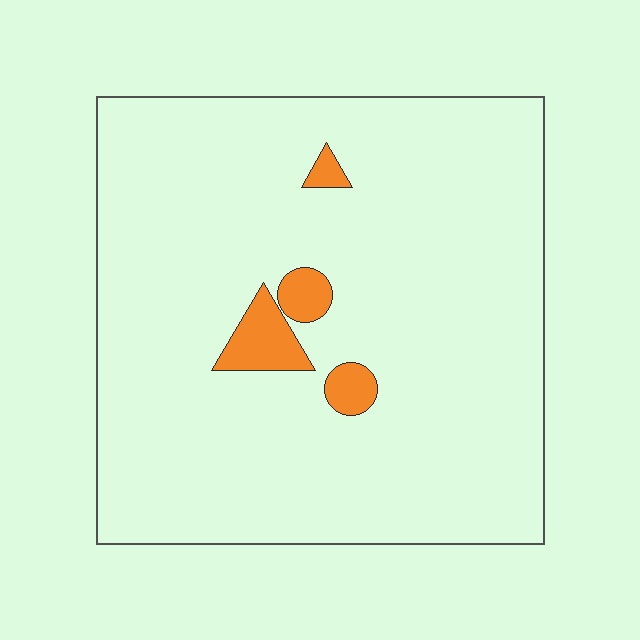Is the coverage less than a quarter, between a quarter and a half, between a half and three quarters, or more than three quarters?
Less than a quarter.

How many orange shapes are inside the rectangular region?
4.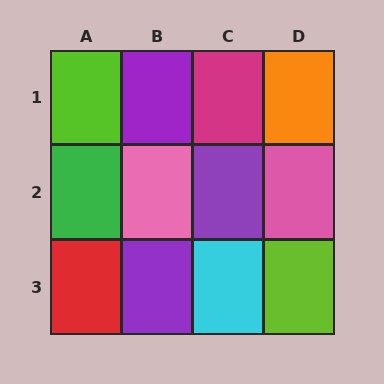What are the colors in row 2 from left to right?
Green, pink, purple, pink.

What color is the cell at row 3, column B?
Purple.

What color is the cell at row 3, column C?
Cyan.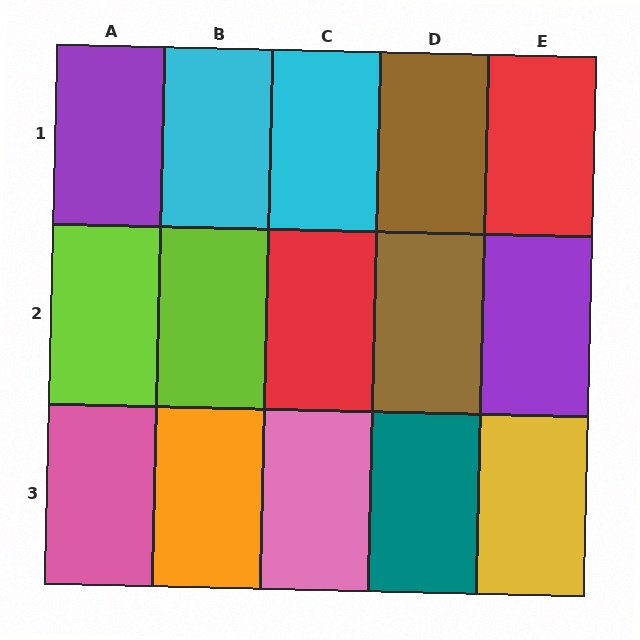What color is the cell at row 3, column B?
Orange.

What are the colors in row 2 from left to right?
Lime, lime, red, brown, purple.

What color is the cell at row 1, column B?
Cyan.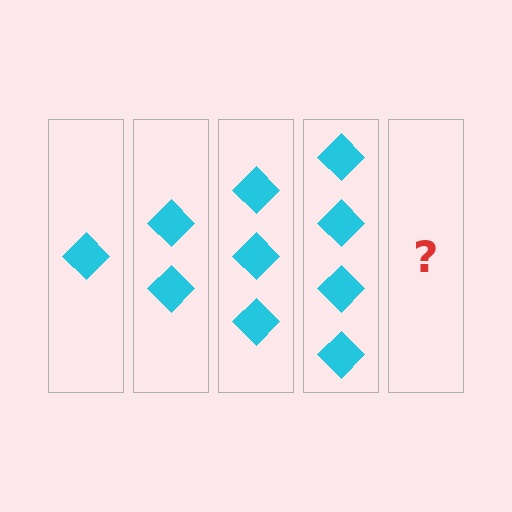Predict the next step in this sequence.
The next step is 5 diamonds.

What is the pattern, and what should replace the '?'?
The pattern is that each step adds one more diamond. The '?' should be 5 diamonds.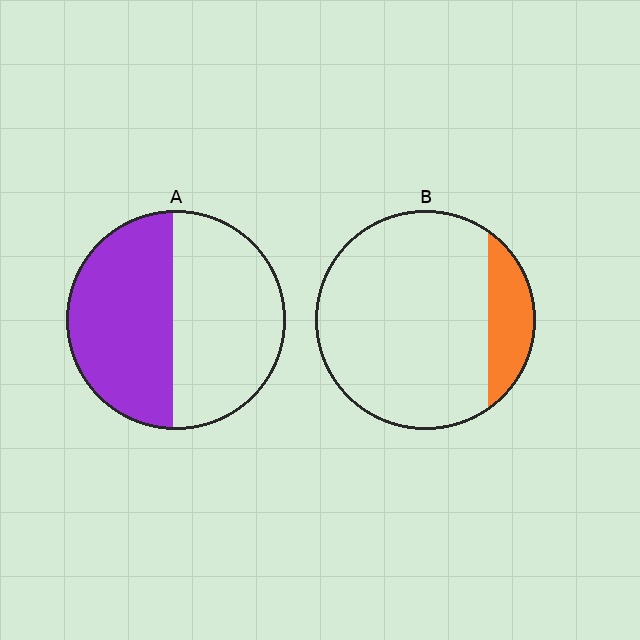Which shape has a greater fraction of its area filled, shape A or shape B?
Shape A.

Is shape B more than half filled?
No.